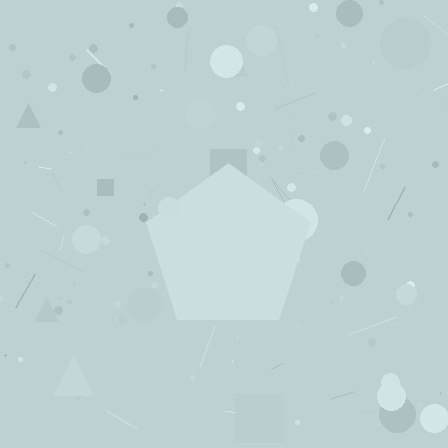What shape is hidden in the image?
A pentagon is hidden in the image.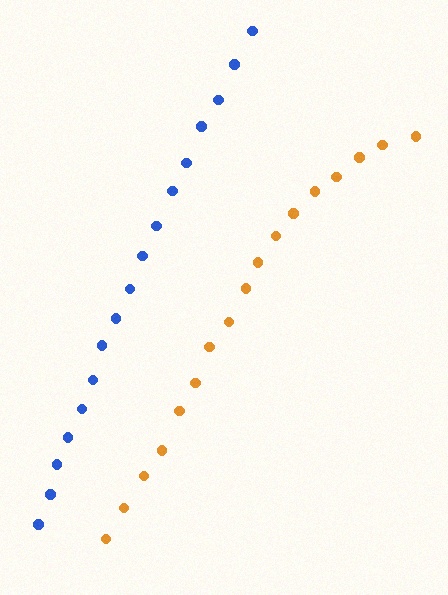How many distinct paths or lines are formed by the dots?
There are 2 distinct paths.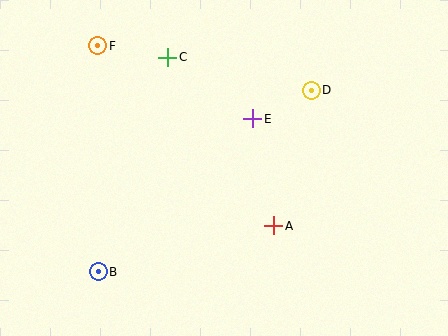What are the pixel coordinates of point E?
Point E is at (253, 119).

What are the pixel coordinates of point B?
Point B is at (98, 272).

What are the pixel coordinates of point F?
Point F is at (98, 46).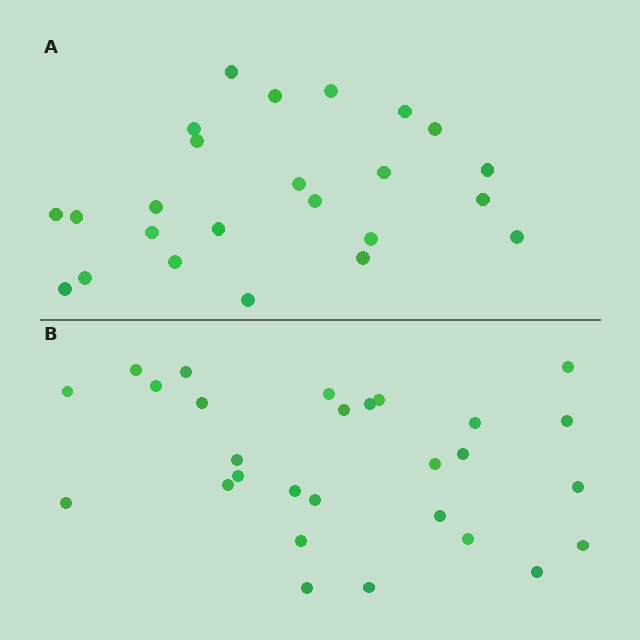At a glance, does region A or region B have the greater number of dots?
Region B (the bottom region) has more dots.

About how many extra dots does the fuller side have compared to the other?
Region B has about 4 more dots than region A.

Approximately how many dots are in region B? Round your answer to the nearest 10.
About 30 dots. (The exact count is 28, which rounds to 30.)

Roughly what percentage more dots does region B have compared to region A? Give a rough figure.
About 15% more.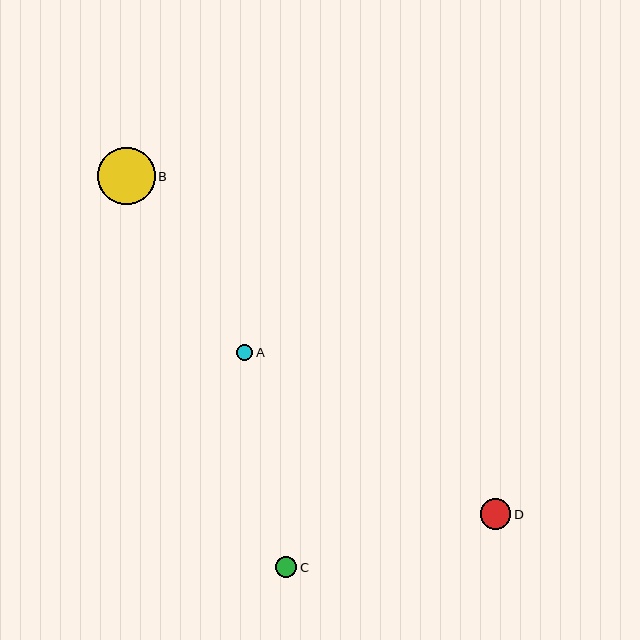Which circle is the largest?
Circle B is the largest with a size of approximately 57 pixels.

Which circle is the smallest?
Circle A is the smallest with a size of approximately 16 pixels.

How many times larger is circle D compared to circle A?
Circle D is approximately 1.9 times the size of circle A.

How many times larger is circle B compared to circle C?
Circle B is approximately 2.7 times the size of circle C.